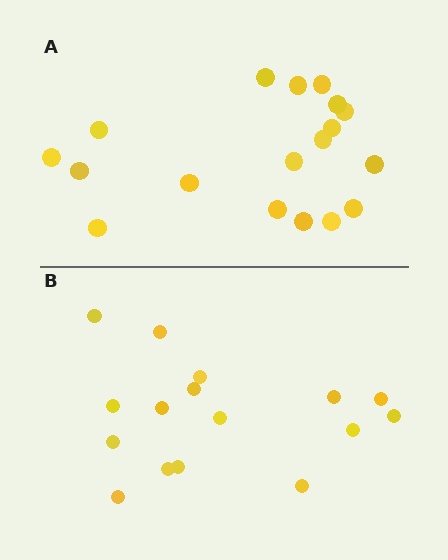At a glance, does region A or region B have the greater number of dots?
Region A (the top region) has more dots.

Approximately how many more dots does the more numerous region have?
Region A has just a few more — roughly 2 or 3 more dots than region B.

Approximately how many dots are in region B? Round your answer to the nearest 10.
About 20 dots. (The exact count is 16, which rounds to 20.)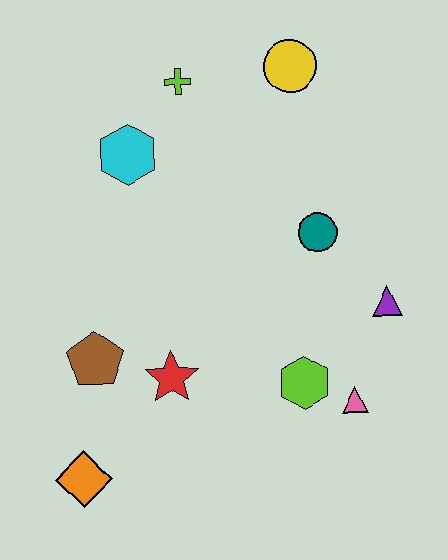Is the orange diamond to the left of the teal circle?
Yes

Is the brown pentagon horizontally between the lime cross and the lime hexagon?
No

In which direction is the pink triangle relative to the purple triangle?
The pink triangle is below the purple triangle.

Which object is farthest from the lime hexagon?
The lime cross is farthest from the lime hexagon.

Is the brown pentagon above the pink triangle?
Yes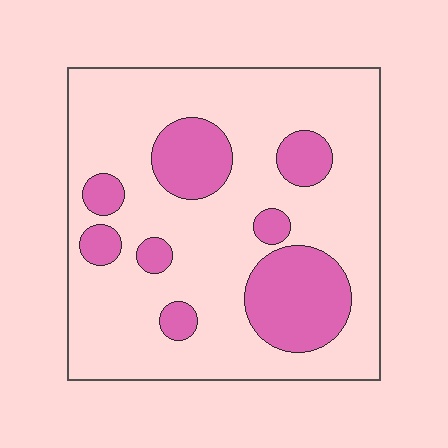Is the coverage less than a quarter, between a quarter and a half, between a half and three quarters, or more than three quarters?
Less than a quarter.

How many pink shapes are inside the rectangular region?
8.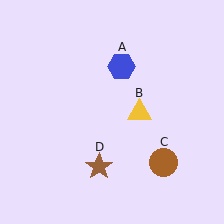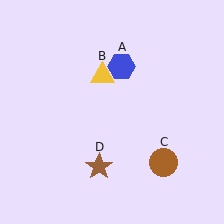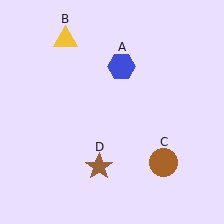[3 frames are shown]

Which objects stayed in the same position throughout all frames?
Blue hexagon (object A) and brown circle (object C) and brown star (object D) remained stationary.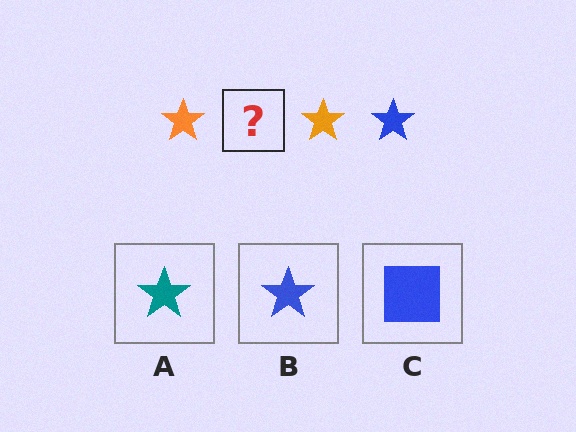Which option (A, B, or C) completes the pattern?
B.